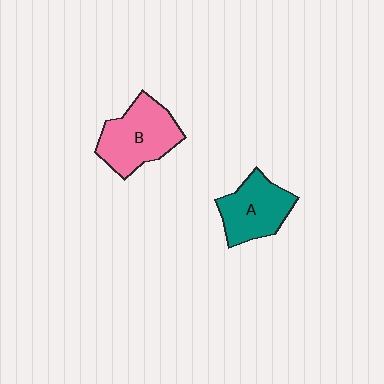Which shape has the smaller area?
Shape A (teal).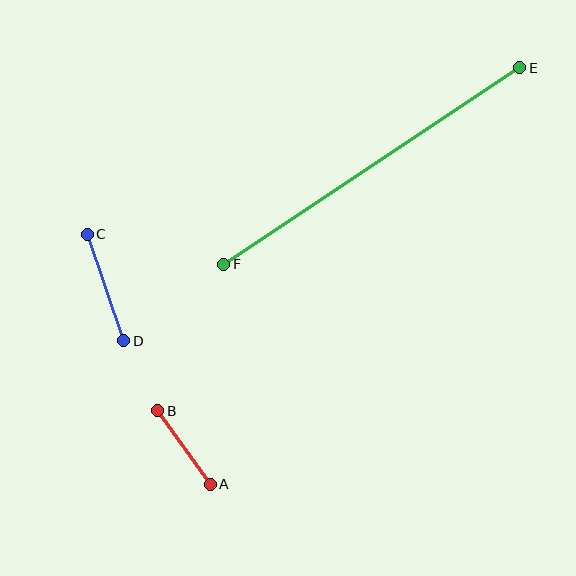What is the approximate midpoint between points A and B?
The midpoint is at approximately (184, 448) pixels.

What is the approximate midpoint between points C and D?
The midpoint is at approximately (106, 287) pixels.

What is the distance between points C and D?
The distance is approximately 113 pixels.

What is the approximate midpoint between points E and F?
The midpoint is at approximately (372, 166) pixels.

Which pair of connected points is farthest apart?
Points E and F are farthest apart.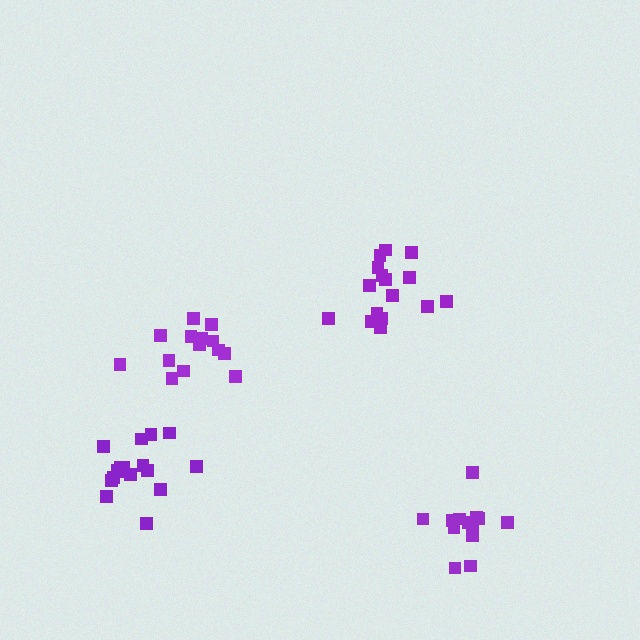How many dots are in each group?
Group 1: 14 dots, Group 2: 13 dots, Group 3: 16 dots, Group 4: 17 dots (60 total).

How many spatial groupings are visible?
There are 4 spatial groupings.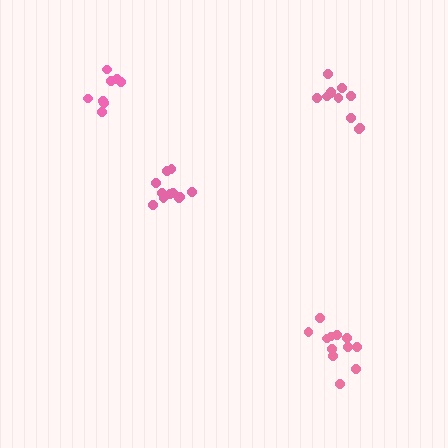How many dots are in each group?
Group 1: 11 dots, Group 2: 12 dots, Group 3: 8 dots, Group 4: 11 dots (42 total).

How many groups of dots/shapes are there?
There are 4 groups.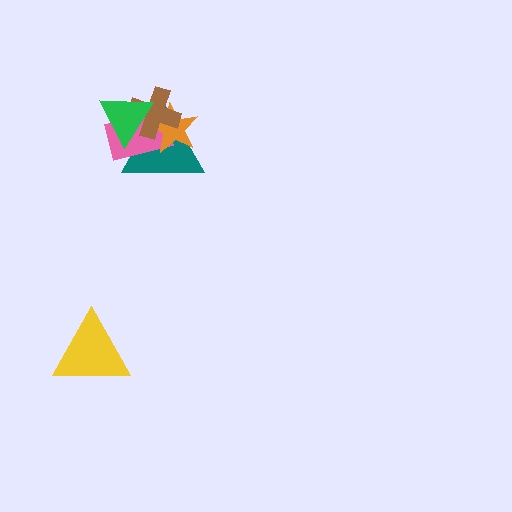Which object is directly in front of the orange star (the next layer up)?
The brown cross is directly in front of the orange star.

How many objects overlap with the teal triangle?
4 objects overlap with the teal triangle.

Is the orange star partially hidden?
Yes, it is partially covered by another shape.